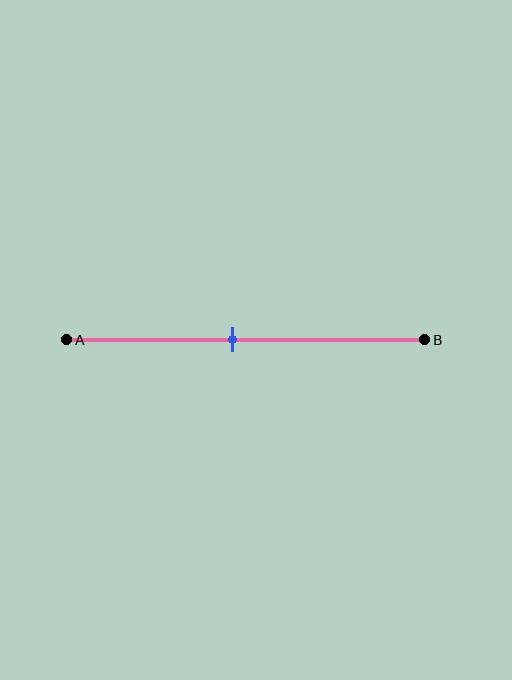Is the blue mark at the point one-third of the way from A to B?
No, the mark is at about 45% from A, not at the 33% one-third point.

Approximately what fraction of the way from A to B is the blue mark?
The blue mark is approximately 45% of the way from A to B.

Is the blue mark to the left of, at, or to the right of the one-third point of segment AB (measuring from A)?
The blue mark is to the right of the one-third point of segment AB.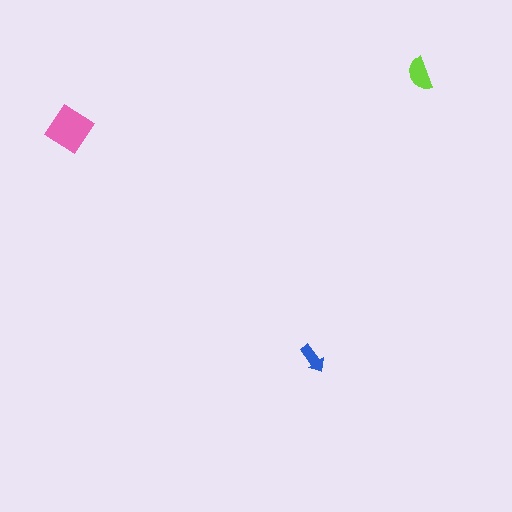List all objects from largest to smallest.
The pink diamond, the lime semicircle, the blue arrow.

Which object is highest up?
The lime semicircle is topmost.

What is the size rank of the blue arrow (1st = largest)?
3rd.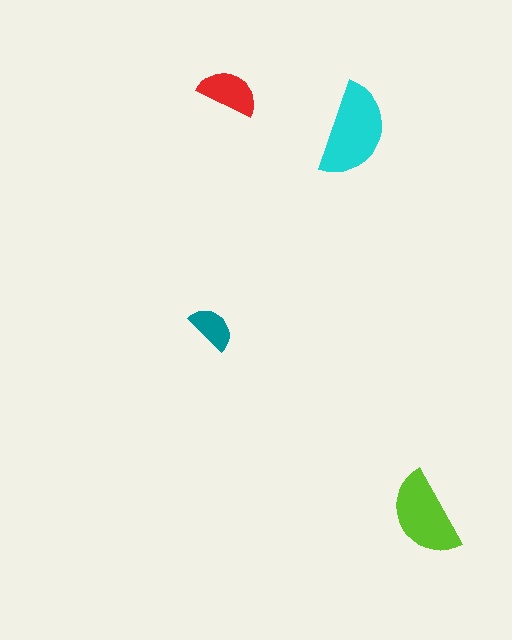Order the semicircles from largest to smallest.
the cyan one, the lime one, the red one, the teal one.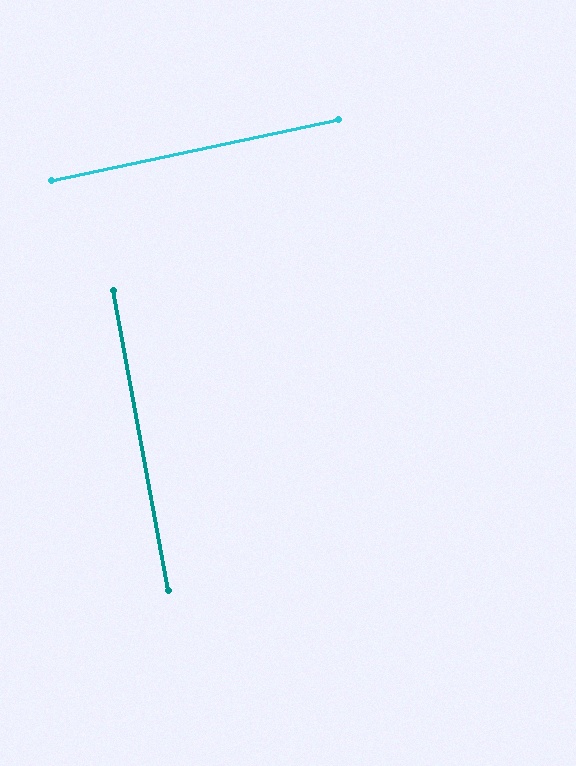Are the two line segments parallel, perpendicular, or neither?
Perpendicular — they meet at approximately 88°.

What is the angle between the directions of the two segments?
Approximately 88 degrees.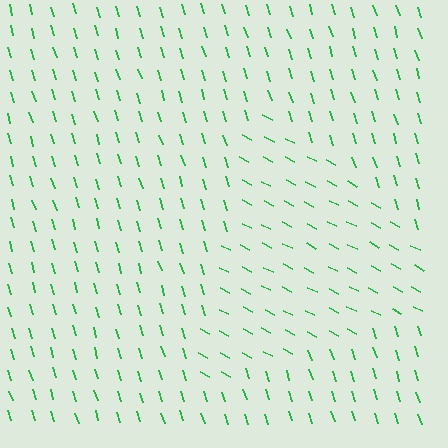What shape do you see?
I see a triangle.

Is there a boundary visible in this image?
Yes, there is a texture boundary formed by a change in line orientation.